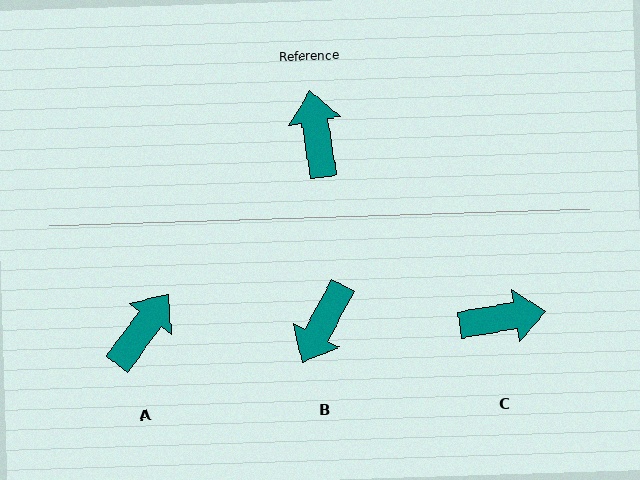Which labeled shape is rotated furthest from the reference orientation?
B, about 143 degrees away.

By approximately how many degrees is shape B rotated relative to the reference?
Approximately 143 degrees counter-clockwise.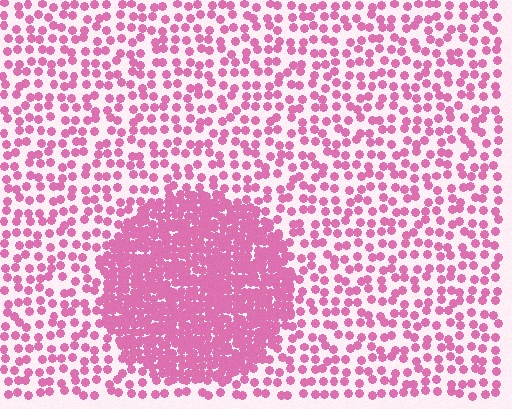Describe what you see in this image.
The image contains small pink elements arranged at two different densities. A circle-shaped region is visible where the elements are more densely packed than the surrounding area.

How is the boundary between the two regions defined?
The boundary is defined by a change in element density (approximately 2.8x ratio). All elements are the same color, size, and shape.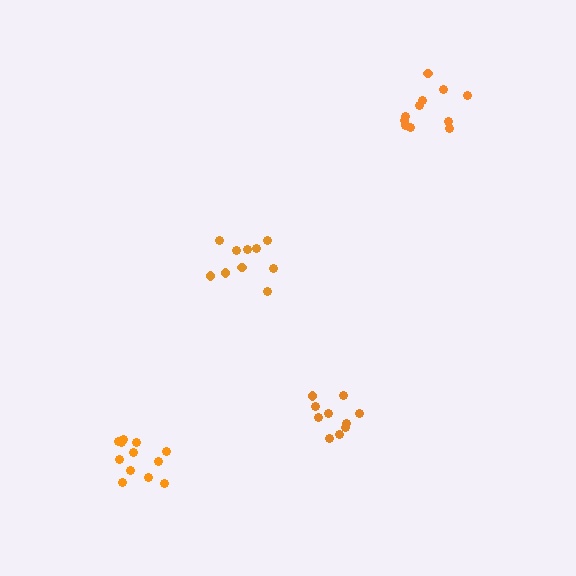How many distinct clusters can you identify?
There are 4 distinct clusters.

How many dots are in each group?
Group 1: 12 dots, Group 2: 10 dots, Group 3: 10 dots, Group 4: 11 dots (43 total).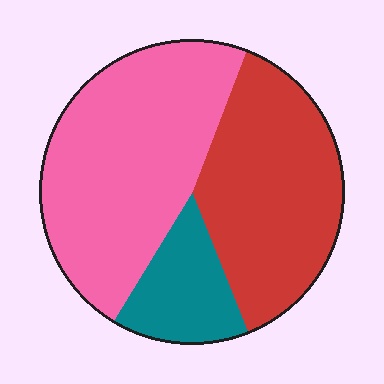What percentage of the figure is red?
Red takes up about three eighths (3/8) of the figure.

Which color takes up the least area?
Teal, at roughly 15%.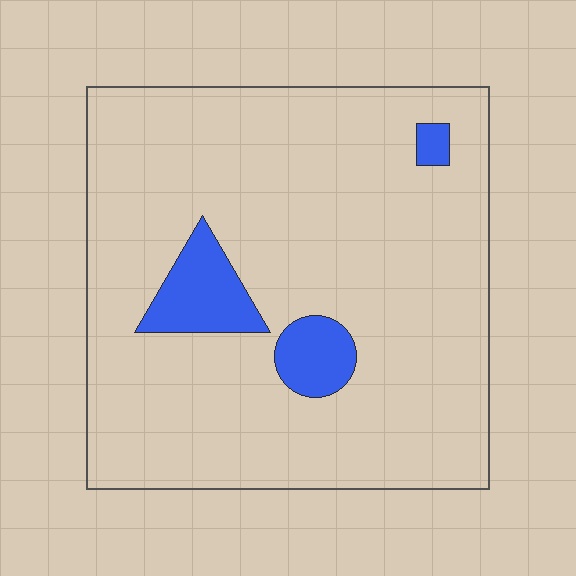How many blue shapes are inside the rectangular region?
3.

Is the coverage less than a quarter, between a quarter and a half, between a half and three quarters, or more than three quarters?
Less than a quarter.